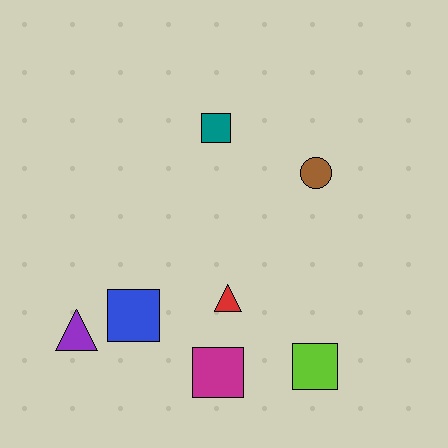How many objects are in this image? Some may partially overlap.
There are 7 objects.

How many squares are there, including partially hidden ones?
There are 4 squares.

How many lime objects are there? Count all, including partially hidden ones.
There is 1 lime object.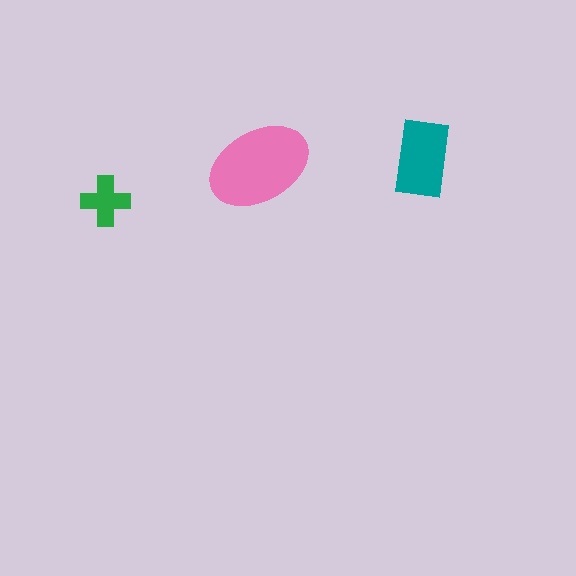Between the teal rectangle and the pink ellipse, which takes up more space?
The pink ellipse.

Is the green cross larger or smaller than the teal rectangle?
Smaller.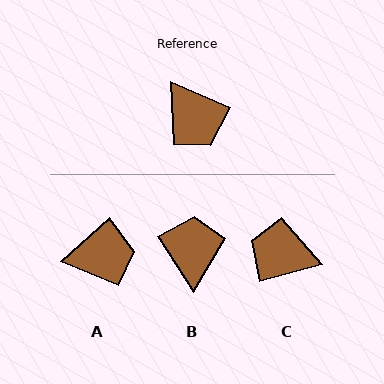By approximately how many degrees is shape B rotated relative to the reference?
Approximately 146 degrees counter-clockwise.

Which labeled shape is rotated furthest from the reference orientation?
B, about 146 degrees away.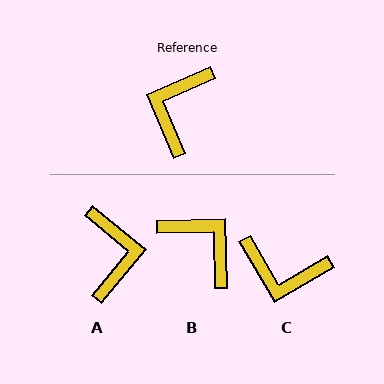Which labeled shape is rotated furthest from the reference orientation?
A, about 153 degrees away.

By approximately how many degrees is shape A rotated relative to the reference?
Approximately 153 degrees clockwise.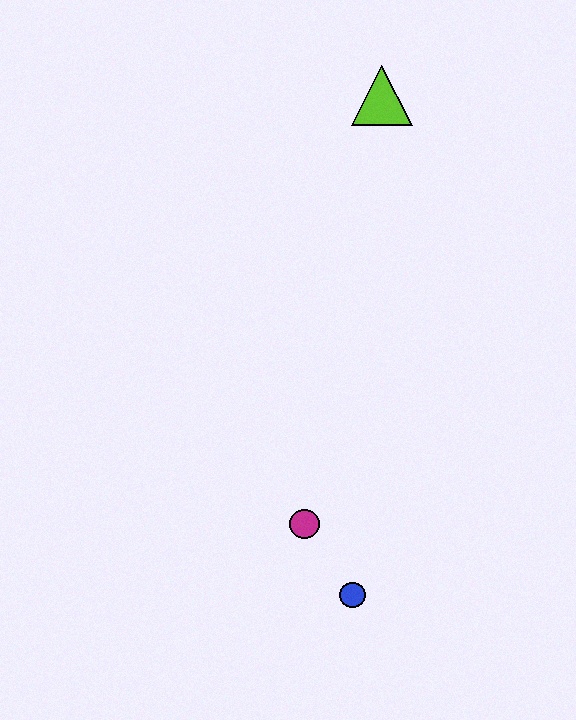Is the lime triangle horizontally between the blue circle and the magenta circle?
No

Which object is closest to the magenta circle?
The blue circle is closest to the magenta circle.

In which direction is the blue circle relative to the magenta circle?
The blue circle is below the magenta circle.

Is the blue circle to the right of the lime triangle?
No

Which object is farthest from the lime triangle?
The blue circle is farthest from the lime triangle.